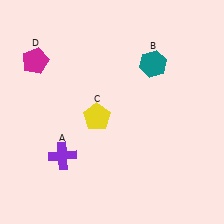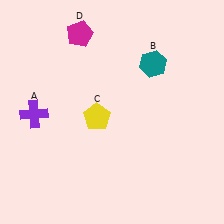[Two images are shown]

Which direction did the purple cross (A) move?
The purple cross (A) moved up.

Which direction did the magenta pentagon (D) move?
The magenta pentagon (D) moved right.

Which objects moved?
The objects that moved are: the purple cross (A), the magenta pentagon (D).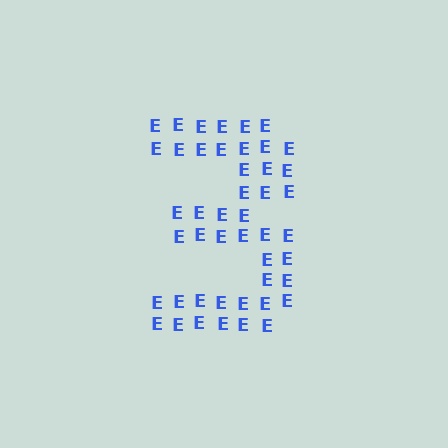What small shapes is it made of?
It is made of small letter E's.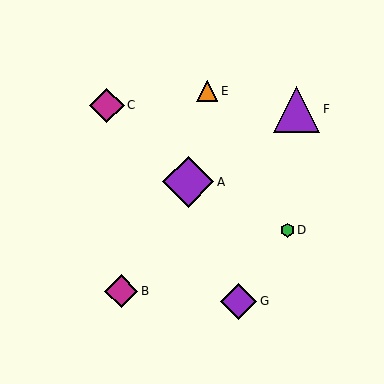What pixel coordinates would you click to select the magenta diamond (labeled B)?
Click at (121, 291) to select the magenta diamond B.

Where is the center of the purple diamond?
The center of the purple diamond is at (238, 301).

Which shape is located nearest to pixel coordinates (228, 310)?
The purple diamond (labeled G) at (238, 301) is nearest to that location.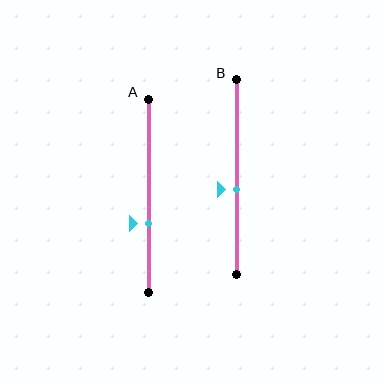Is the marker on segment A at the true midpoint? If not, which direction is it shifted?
No, the marker on segment A is shifted downward by about 14% of the segment length.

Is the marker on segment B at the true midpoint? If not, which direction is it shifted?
No, the marker on segment B is shifted downward by about 6% of the segment length.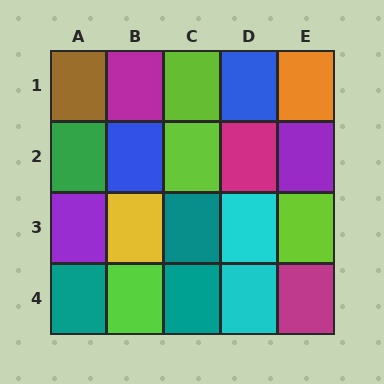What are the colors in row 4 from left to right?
Teal, lime, teal, cyan, magenta.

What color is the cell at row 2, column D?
Magenta.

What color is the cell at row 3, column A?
Purple.